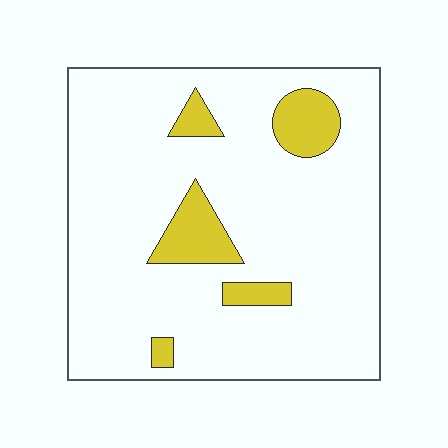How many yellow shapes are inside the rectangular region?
5.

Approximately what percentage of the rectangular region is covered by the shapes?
Approximately 10%.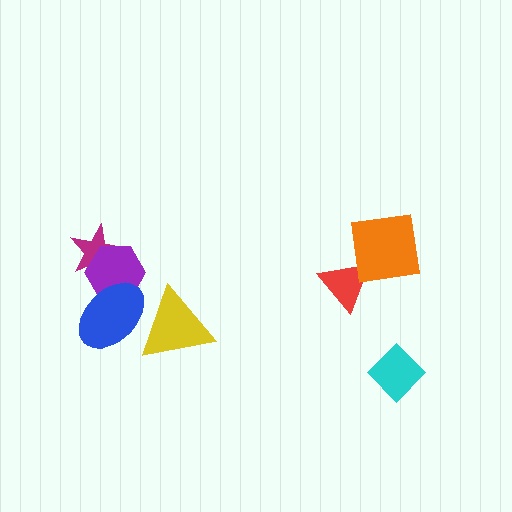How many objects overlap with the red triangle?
1 object overlaps with the red triangle.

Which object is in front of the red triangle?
The orange square is in front of the red triangle.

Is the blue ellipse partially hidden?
Yes, it is partially covered by another shape.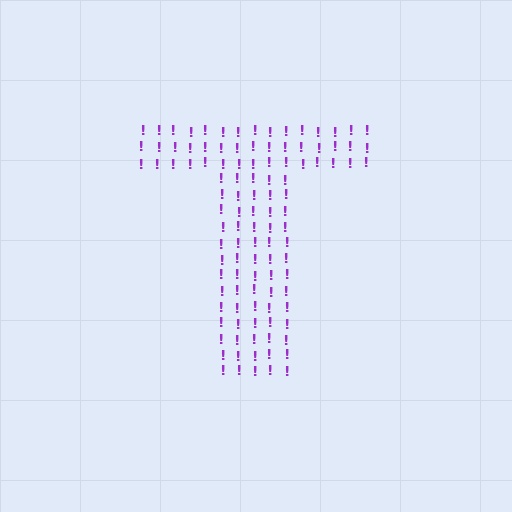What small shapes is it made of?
It is made of small exclamation marks.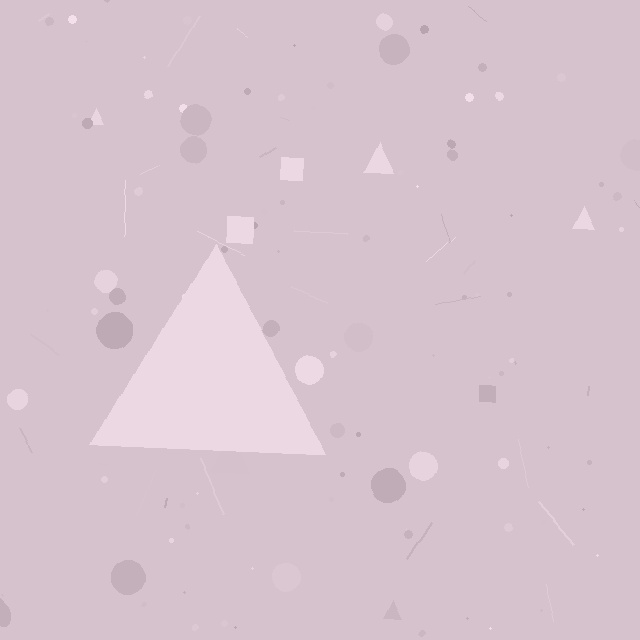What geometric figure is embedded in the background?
A triangle is embedded in the background.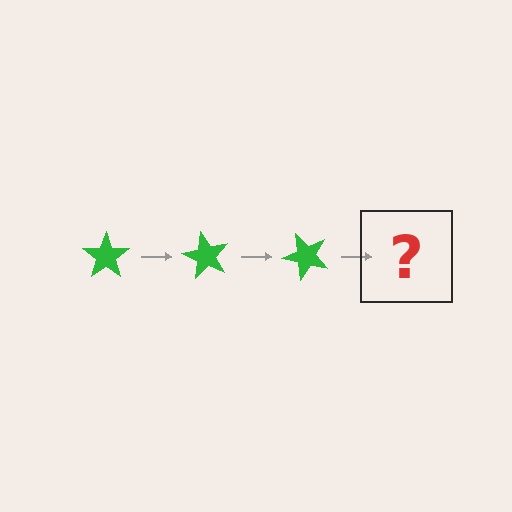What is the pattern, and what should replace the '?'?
The pattern is that the star rotates 60 degrees each step. The '?' should be a green star rotated 180 degrees.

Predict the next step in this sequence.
The next step is a green star rotated 180 degrees.